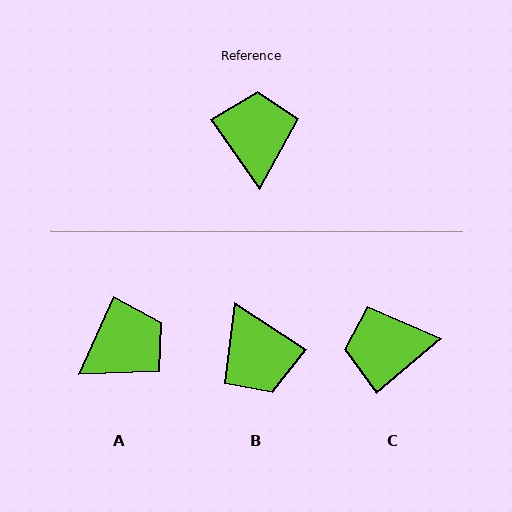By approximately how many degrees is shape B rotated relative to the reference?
Approximately 159 degrees clockwise.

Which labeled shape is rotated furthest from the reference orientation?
B, about 159 degrees away.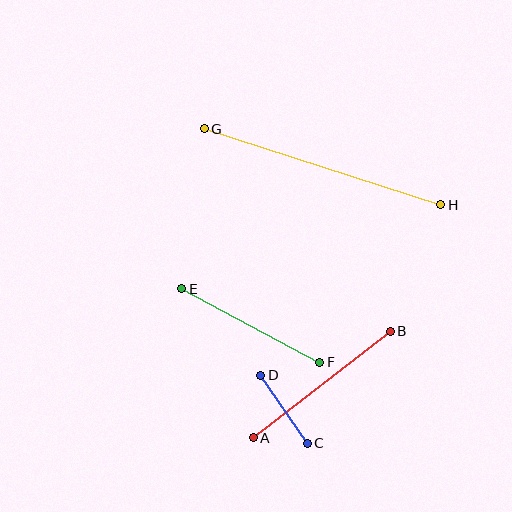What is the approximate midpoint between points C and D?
The midpoint is at approximately (284, 409) pixels.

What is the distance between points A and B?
The distance is approximately 174 pixels.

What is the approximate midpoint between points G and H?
The midpoint is at approximately (322, 167) pixels.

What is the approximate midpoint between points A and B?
The midpoint is at approximately (322, 384) pixels.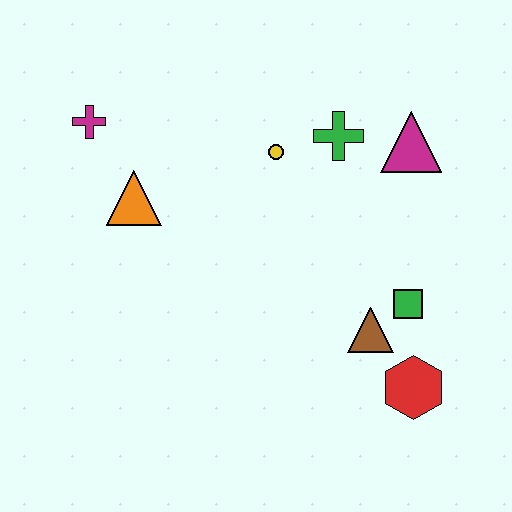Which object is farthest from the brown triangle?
The magenta cross is farthest from the brown triangle.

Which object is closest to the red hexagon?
The brown triangle is closest to the red hexagon.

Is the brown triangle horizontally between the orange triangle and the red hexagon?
Yes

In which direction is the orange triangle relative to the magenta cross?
The orange triangle is below the magenta cross.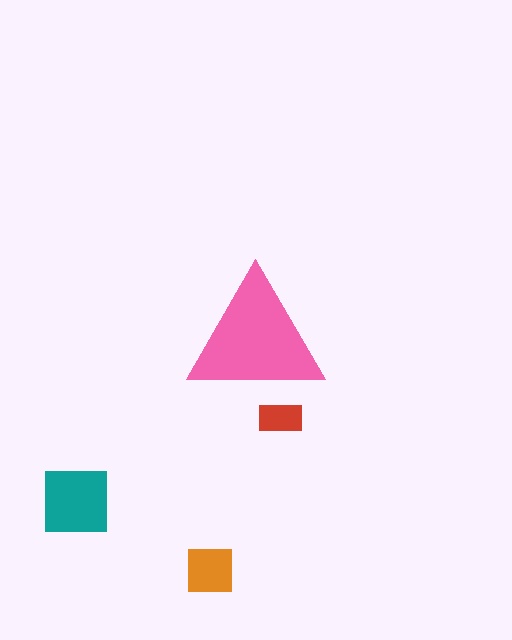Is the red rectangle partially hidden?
Yes, the red rectangle is partially hidden behind the pink triangle.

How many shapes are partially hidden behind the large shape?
1 shape is partially hidden.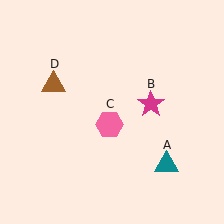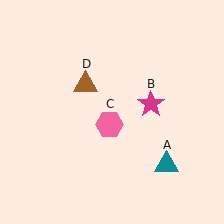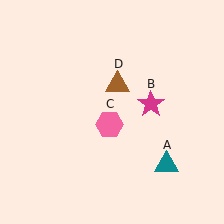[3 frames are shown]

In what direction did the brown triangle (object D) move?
The brown triangle (object D) moved right.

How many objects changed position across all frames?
1 object changed position: brown triangle (object D).